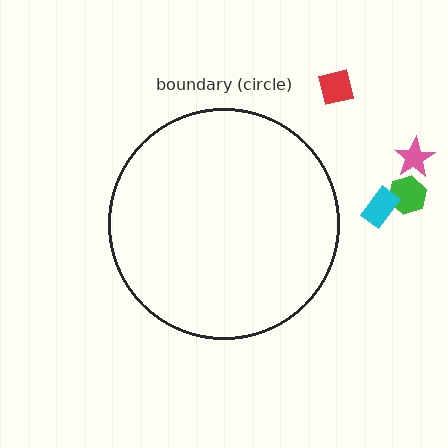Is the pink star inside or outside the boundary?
Outside.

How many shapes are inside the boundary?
0 inside, 4 outside.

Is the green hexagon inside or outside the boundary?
Outside.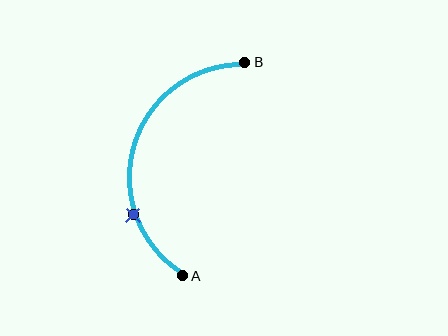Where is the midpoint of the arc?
The arc midpoint is the point on the curve farthest from the straight line joining A and B. It sits to the left of that line.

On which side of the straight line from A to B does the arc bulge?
The arc bulges to the left of the straight line connecting A and B.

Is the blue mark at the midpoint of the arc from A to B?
No. The blue mark lies on the arc but is closer to endpoint A. The arc midpoint would be at the point on the curve equidistant along the arc from both A and B.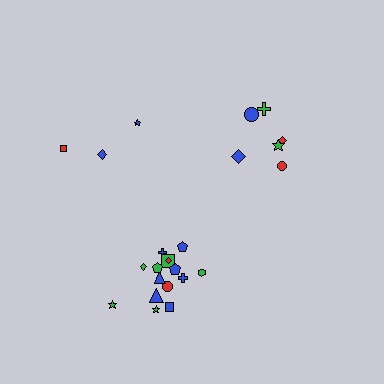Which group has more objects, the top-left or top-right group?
The top-right group.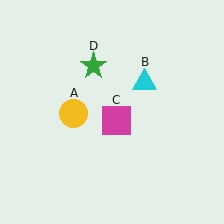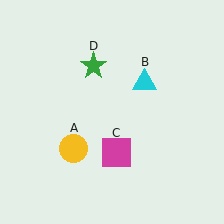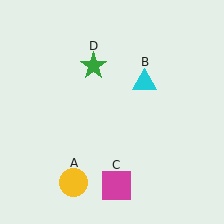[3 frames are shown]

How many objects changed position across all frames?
2 objects changed position: yellow circle (object A), magenta square (object C).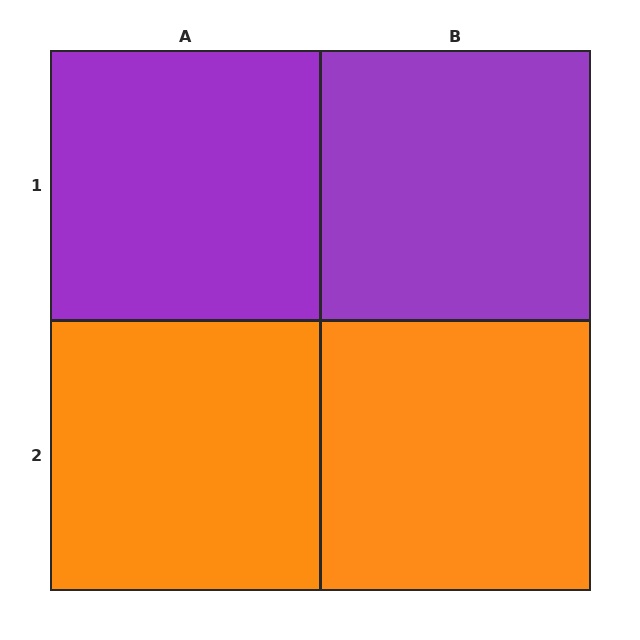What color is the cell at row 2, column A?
Orange.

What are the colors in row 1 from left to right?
Purple, purple.